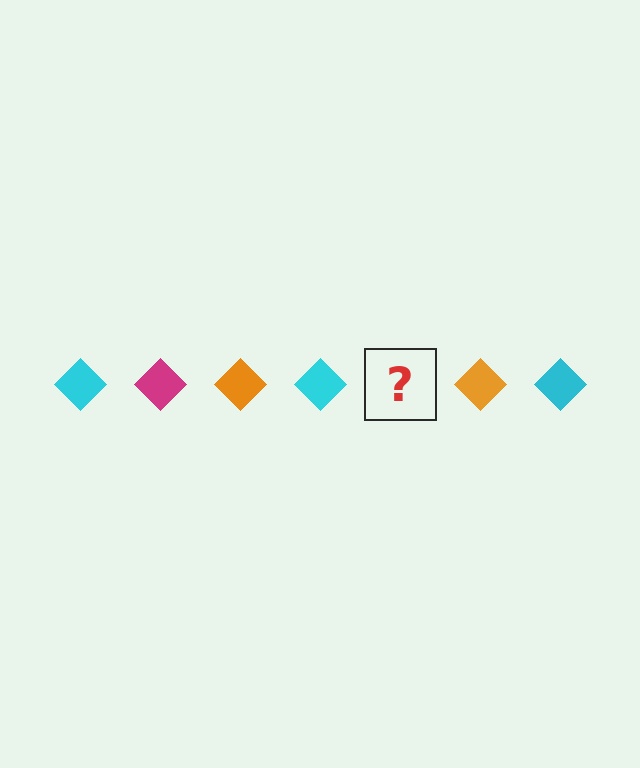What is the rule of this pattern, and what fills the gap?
The rule is that the pattern cycles through cyan, magenta, orange diamonds. The gap should be filled with a magenta diamond.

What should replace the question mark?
The question mark should be replaced with a magenta diamond.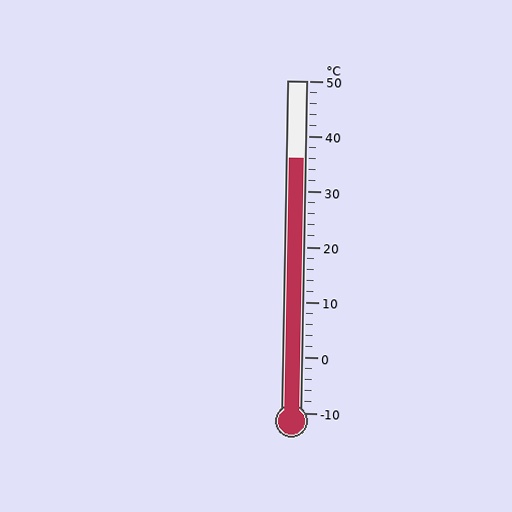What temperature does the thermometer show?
The thermometer shows approximately 36°C.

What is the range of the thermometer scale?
The thermometer scale ranges from -10°C to 50°C.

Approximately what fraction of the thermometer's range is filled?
The thermometer is filled to approximately 75% of its range.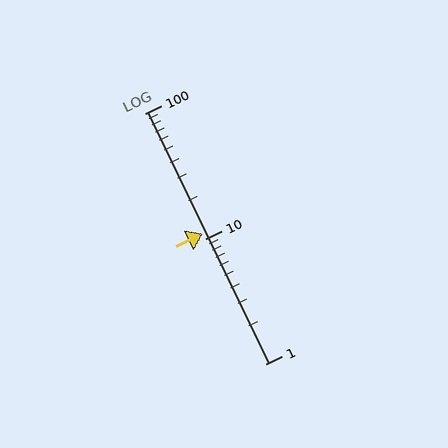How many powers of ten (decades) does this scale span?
The scale spans 2 decades, from 1 to 100.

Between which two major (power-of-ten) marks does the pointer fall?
The pointer is between 10 and 100.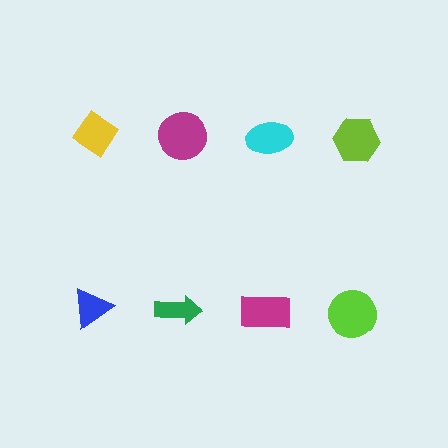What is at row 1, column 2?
A magenta circle.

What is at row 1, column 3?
A cyan ellipse.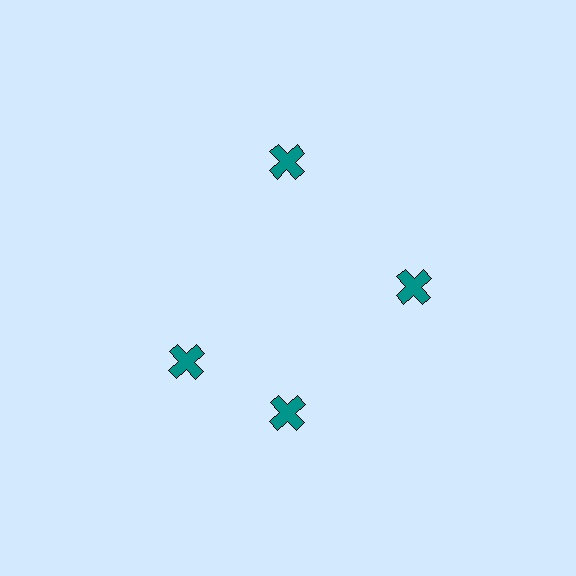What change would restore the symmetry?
The symmetry would be restored by rotating it back into even spacing with its neighbors so that all 4 crosses sit at equal angles and equal distance from the center.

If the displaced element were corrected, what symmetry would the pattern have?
It would have 4-fold rotational symmetry — the pattern would map onto itself every 90 degrees.